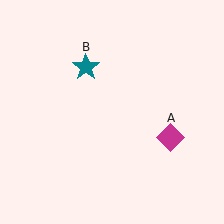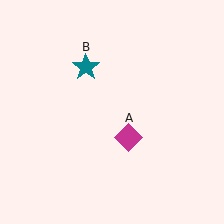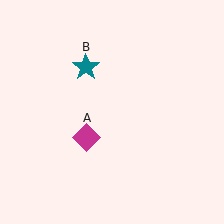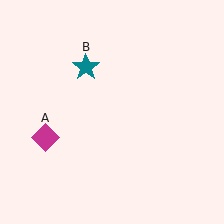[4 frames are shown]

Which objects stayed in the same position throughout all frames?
Teal star (object B) remained stationary.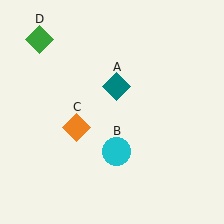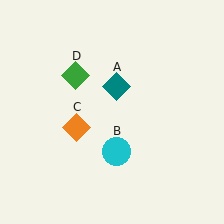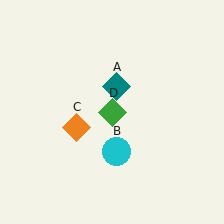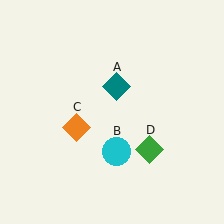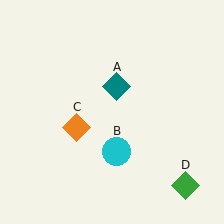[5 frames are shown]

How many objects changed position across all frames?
1 object changed position: green diamond (object D).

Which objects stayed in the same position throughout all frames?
Teal diamond (object A) and cyan circle (object B) and orange diamond (object C) remained stationary.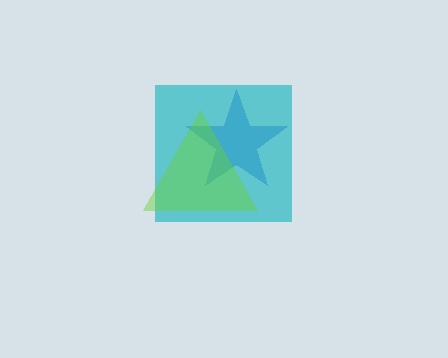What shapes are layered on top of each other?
The layered shapes are: a blue star, a cyan square, a lime triangle.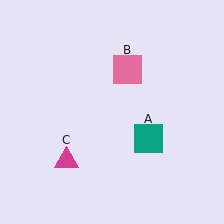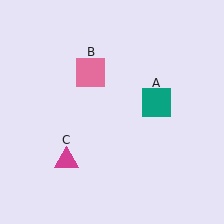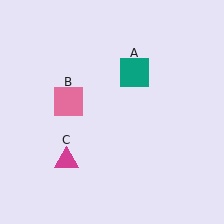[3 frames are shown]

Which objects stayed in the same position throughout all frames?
Magenta triangle (object C) remained stationary.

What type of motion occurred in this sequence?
The teal square (object A), pink square (object B) rotated counterclockwise around the center of the scene.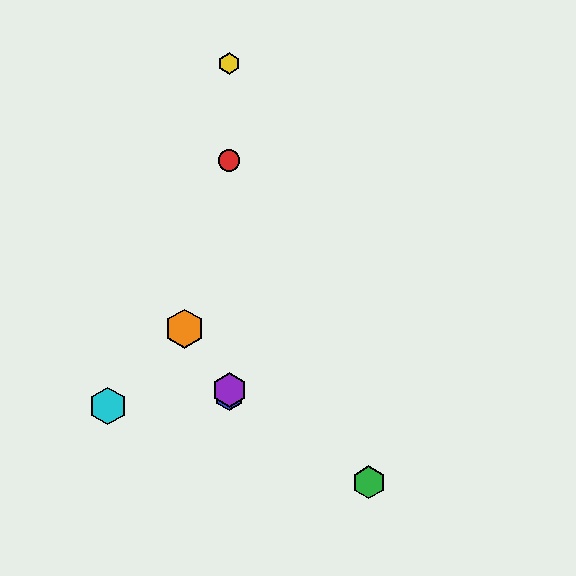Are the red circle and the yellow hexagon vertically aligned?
Yes, both are at x≈229.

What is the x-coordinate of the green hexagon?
The green hexagon is at x≈369.